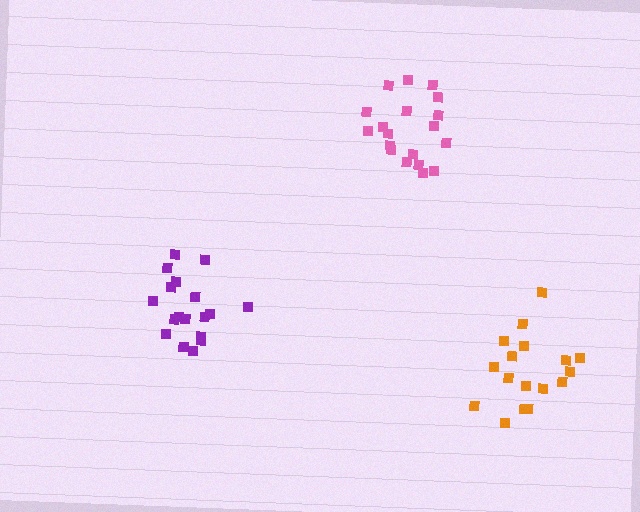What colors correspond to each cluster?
The clusters are colored: orange, pink, purple.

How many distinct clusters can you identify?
There are 3 distinct clusters.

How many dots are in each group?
Group 1: 17 dots, Group 2: 19 dots, Group 3: 18 dots (54 total).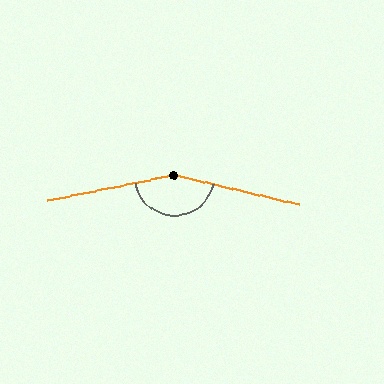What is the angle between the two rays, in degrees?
Approximately 155 degrees.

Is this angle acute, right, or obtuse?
It is obtuse.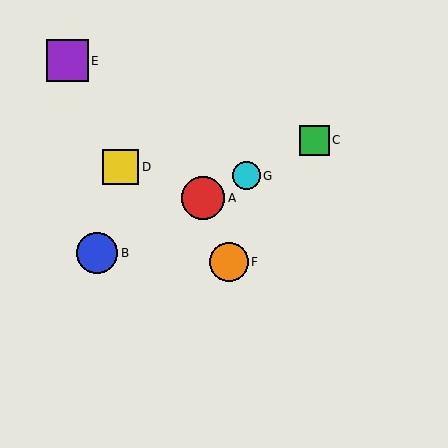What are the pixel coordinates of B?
Object B is at (97, 253).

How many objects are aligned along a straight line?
4 objects (A, B, C, G) are aligned along a straight line.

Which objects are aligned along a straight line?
Objects A, B, C, G are aligned along a straight line.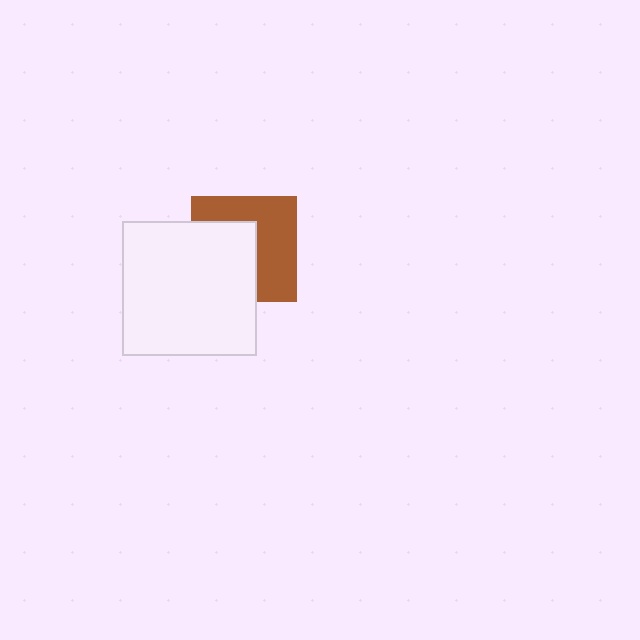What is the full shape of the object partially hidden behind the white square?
The partially hidden object is a brown square.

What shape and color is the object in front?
The object in front is a white square.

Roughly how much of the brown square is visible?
About half of it is visible (roughly 53%).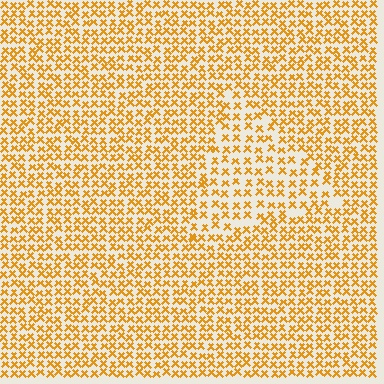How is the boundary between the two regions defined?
The boundary is defined by a change in element density (approximately 1.5x ratio). All elements are the same color, size, and shape.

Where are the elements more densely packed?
The elements are more densely packed outside the triangle boundary.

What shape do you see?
I see a triangle.